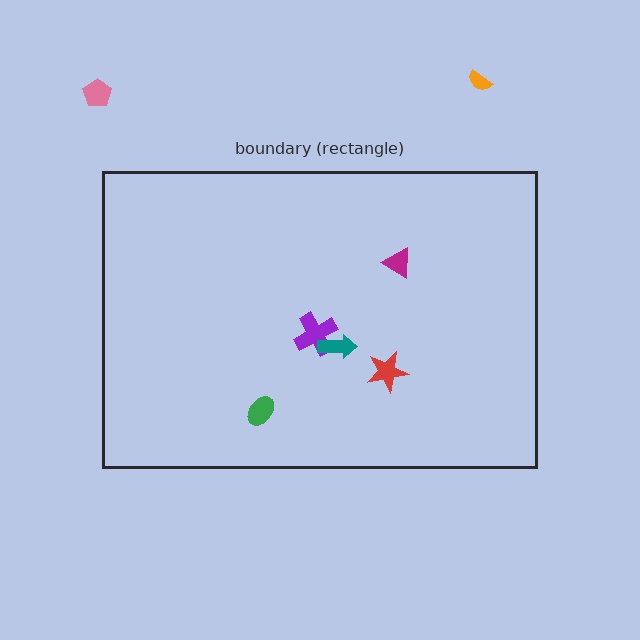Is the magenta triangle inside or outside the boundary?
Inside.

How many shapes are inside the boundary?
5 inside, 2 outside.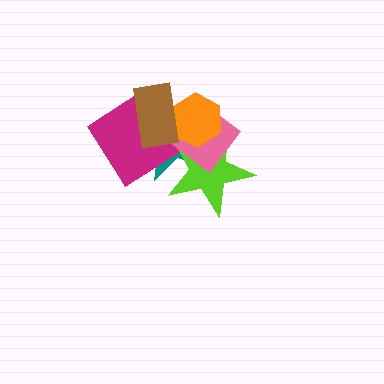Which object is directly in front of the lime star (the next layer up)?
The pink diamond is directly in front of the lime star.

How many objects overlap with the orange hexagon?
4 objects overlap with the orange hexagon.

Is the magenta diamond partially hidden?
Yes, it is partially covered by another shape.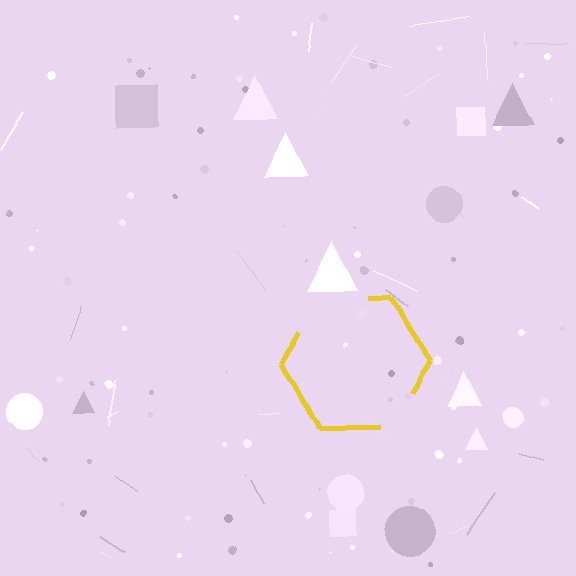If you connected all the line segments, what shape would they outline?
They would outline a hexagon.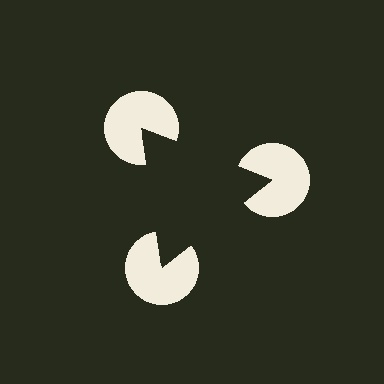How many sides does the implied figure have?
3 sides.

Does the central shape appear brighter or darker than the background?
It typically appears slightly darker than the background, even though no actual brightness change is drawn.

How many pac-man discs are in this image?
There are 3 — one at each vertex of the illusory triangle.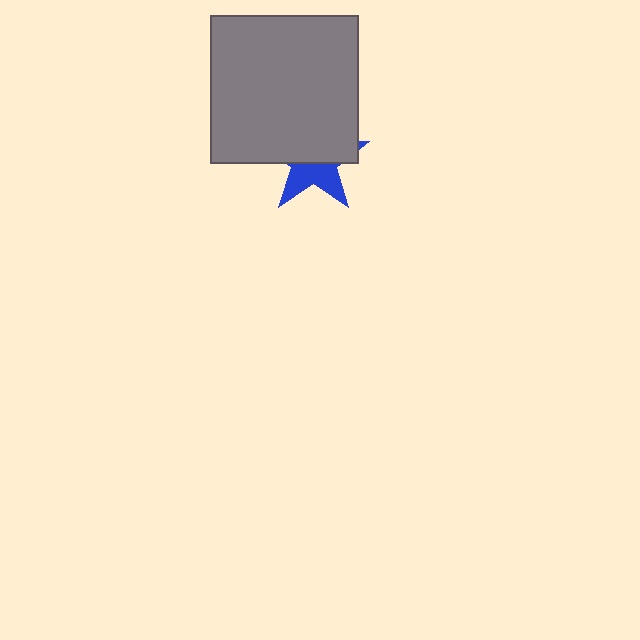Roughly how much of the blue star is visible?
A small part of it is visible (roughly 42%).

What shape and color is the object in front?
The object in front is a gray square.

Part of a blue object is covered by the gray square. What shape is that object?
It is a star.